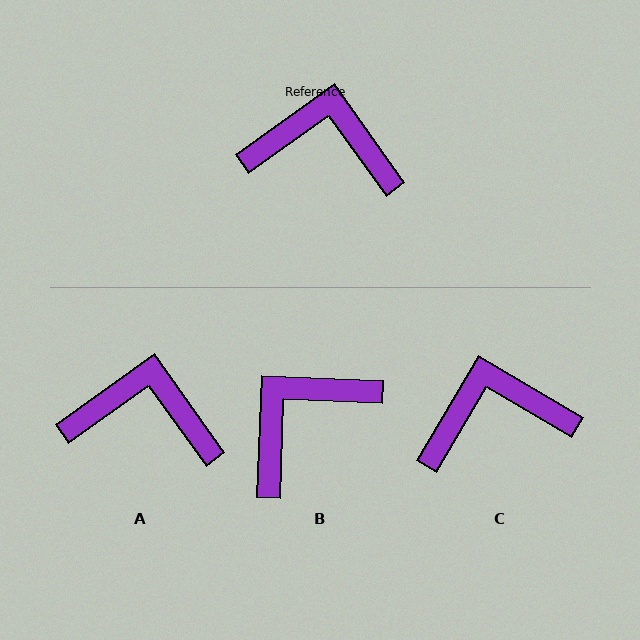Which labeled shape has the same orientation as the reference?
A.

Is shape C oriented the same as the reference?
No, it is off by about 24 degrees.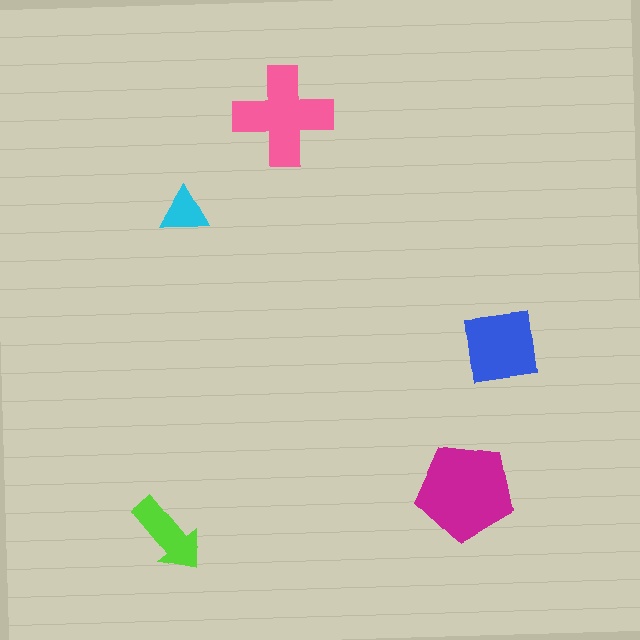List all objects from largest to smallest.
The magenta pentagon, the pink cross, the blue square, the lime arrow, the cyan triangle.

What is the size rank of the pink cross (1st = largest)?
2nd.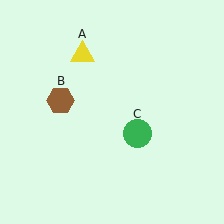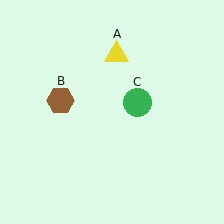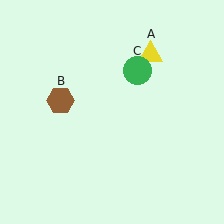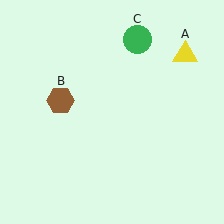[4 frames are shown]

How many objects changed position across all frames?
2 objects changed position: yellow triangle (object A), green circle (object C).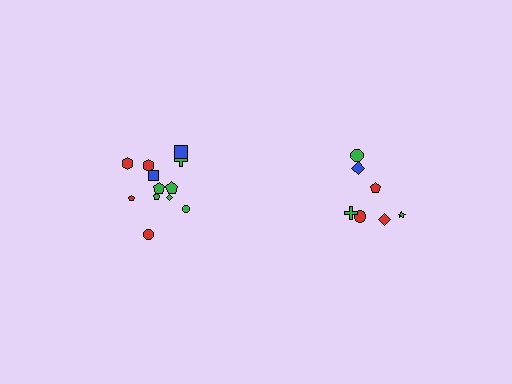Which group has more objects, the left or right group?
The left group.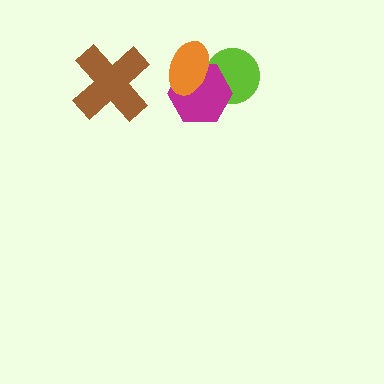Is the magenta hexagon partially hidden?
Yes, it is partially covered by another shape.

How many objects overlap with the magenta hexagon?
2 objects overlap with the magenta hexagon.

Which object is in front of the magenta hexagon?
The orange ellipse is in front of the magenta hexagon.